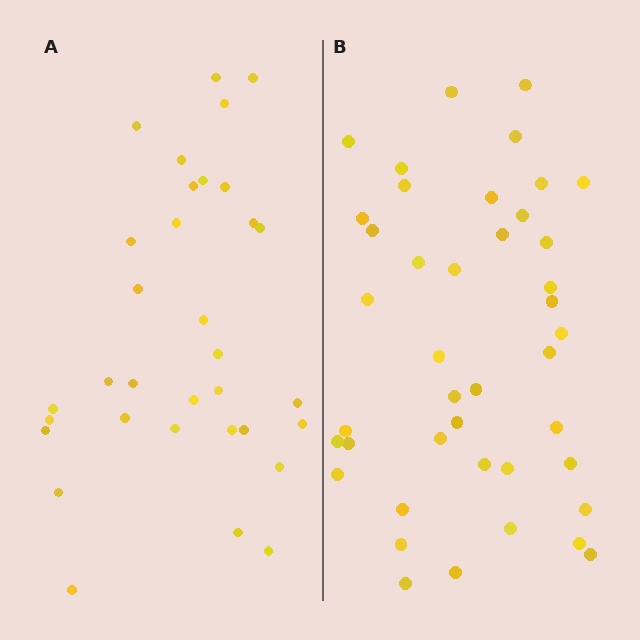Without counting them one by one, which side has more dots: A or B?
Region B (the right region) has more dots.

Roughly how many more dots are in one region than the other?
Region B has roughly 8 or so more dots than region A.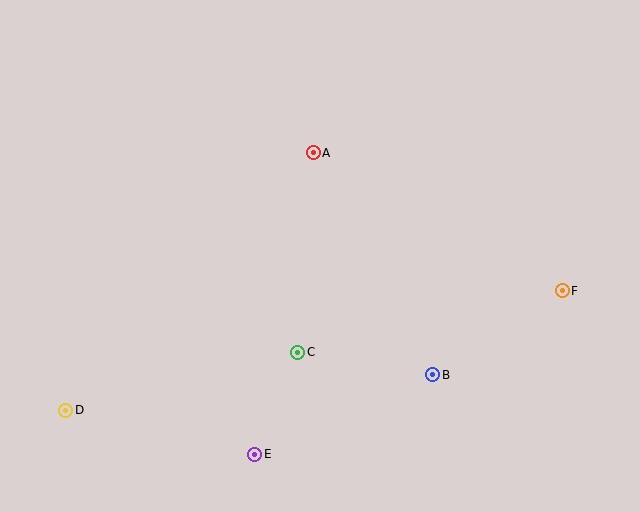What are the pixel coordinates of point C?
Point C is at (298, 352).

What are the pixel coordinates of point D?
Point D is at (66, 410).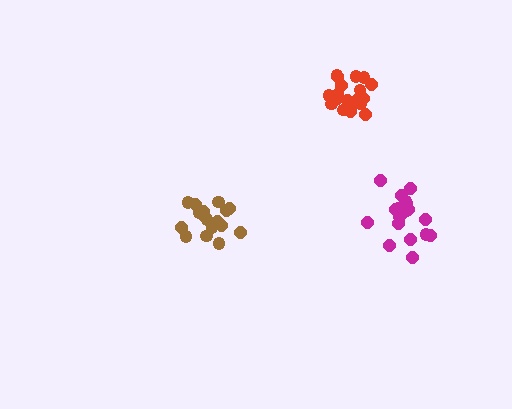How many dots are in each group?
Group 1: 19 dots, Group 2: 18 dots, Group 3: 18 dots (55 total).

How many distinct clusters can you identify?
There are 3 distinct clusters.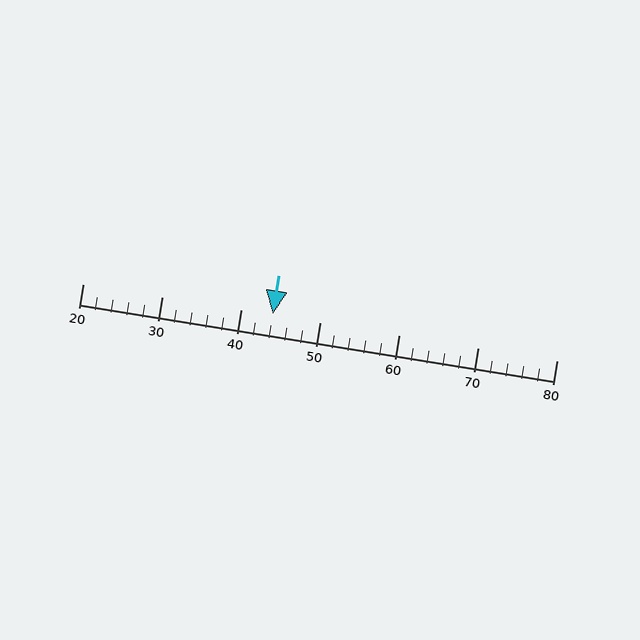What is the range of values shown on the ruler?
The ruler shows values from 20 to 80.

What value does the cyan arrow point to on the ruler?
The cyan arrow points to approximately 44.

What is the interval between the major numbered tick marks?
The major tick marks are spaced 10 units apart.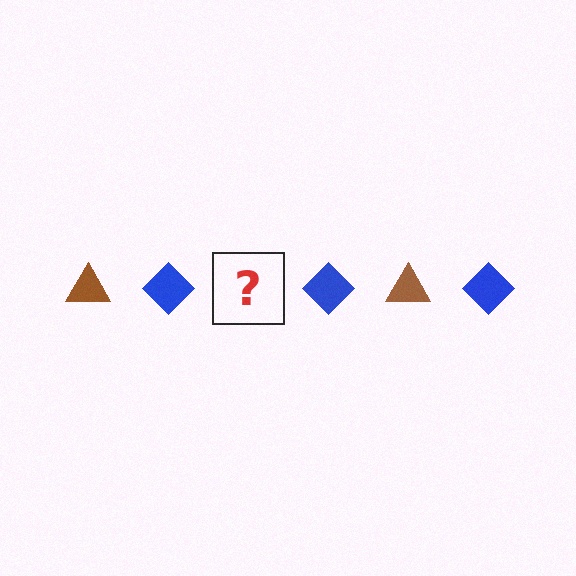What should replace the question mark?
The question mark should be replaced with a brown triangle.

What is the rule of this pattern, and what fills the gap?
The rule is that the pattern alternates between brown triangle and blue diamond. The gap should be filled with a brown triangle.